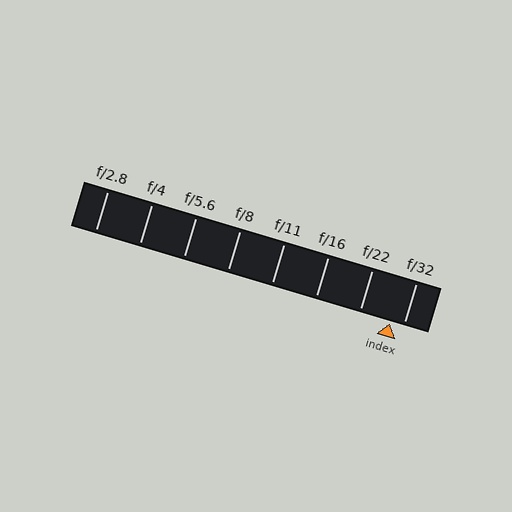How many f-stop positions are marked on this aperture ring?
There are 8 f-stop positions marked.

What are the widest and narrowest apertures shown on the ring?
The widest aperture shown is f/2.8 and the narrowest is f/32.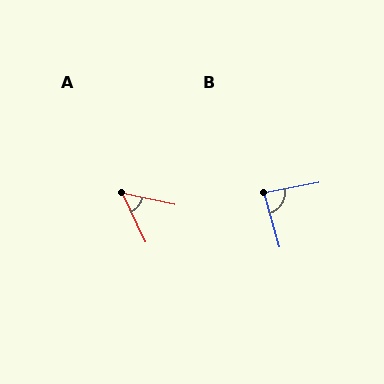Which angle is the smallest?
A, at approximately 53 degrees.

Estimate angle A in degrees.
Approximately 53 degrees.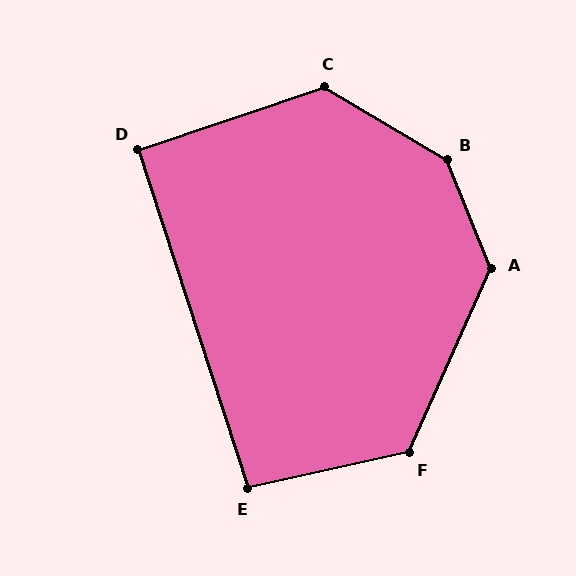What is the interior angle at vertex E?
Approximately 96 degrees (obtuse).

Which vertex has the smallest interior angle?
D, at approximately 91 degrees.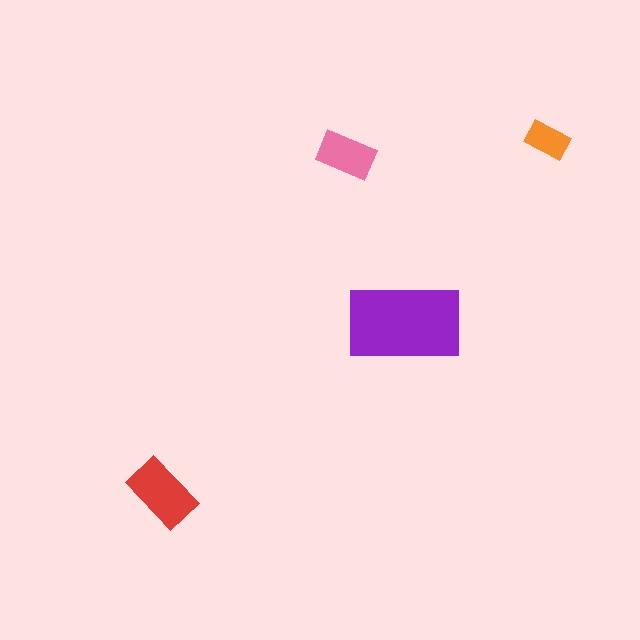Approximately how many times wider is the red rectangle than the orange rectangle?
About 1.5 times wider.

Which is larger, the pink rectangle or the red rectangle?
The red one.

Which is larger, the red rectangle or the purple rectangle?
The purple one.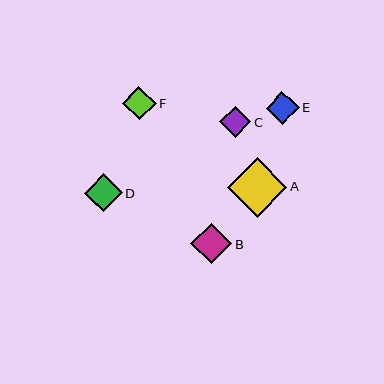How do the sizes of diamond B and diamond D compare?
Diamond B and diamond D are approximately the same size.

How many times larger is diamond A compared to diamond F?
Diamond A is approximately 1.8 times the size of diamond F.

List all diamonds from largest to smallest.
From largest to smallest: A, B, D, E, F, C.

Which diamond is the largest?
Diamond A is the largest with a size of approximately 60 pixels.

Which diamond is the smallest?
Diamond C is the smallest with a size of approximately 31 pixels.